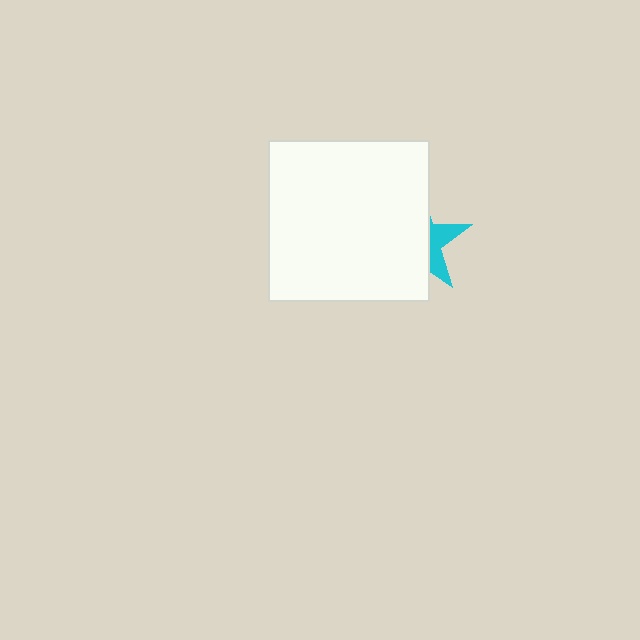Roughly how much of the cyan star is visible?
A small part of it is visible (roughly 32%).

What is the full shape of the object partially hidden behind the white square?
The partially hidden object is a cyan star.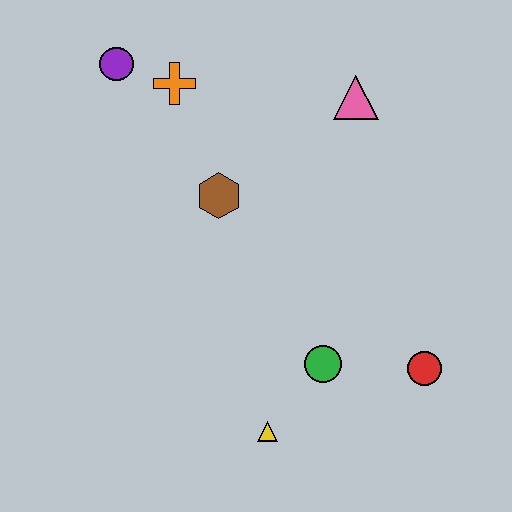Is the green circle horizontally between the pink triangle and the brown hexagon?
Yes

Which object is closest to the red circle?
The green circle is closest to the red circle.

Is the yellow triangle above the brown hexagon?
No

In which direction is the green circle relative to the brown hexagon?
The green circle is below the brown hexagon.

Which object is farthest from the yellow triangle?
The purple circle is farthest from the yellow triangle.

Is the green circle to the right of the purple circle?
Yes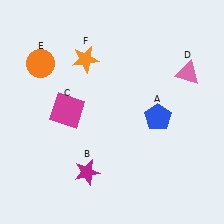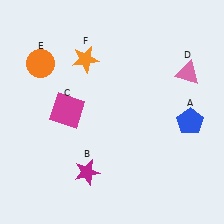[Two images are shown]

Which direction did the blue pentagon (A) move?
The blue pentagon (A) moved right.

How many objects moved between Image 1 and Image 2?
1 object moved between the two images.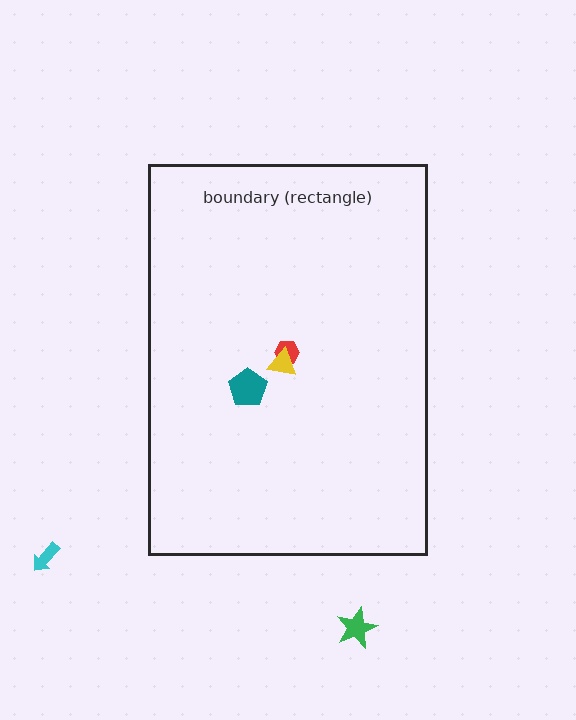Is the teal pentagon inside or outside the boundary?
Inside.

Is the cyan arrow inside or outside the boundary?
Outside.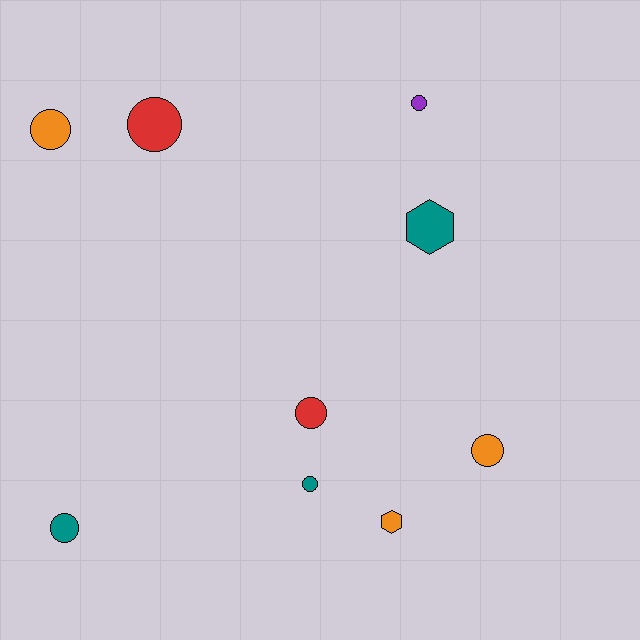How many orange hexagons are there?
There is 1 orange hexagon.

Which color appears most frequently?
Teal, with 3 objects.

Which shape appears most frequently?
Circle, with 7 objects.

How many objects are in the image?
There are 9 objects.